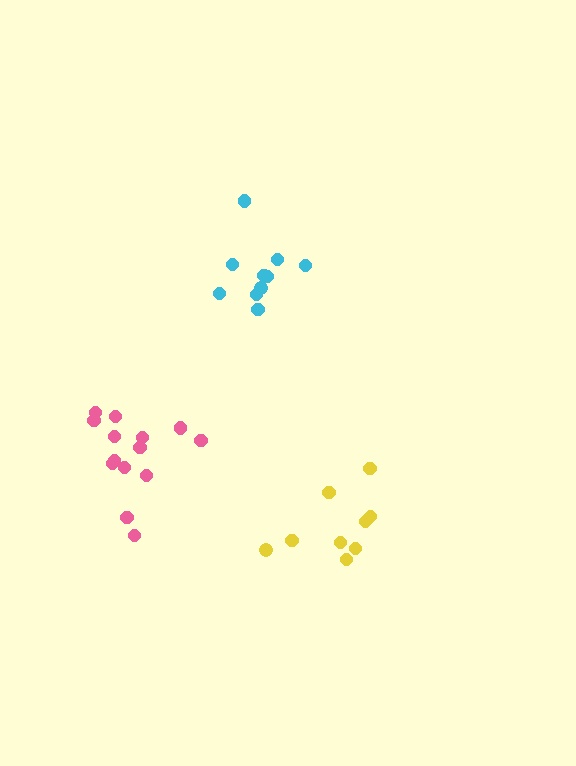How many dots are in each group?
Group 1: 14 dots, Group 2: 10 dots, Group 3: 9 dots (33 total).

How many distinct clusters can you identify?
There are 3 distinct clusters.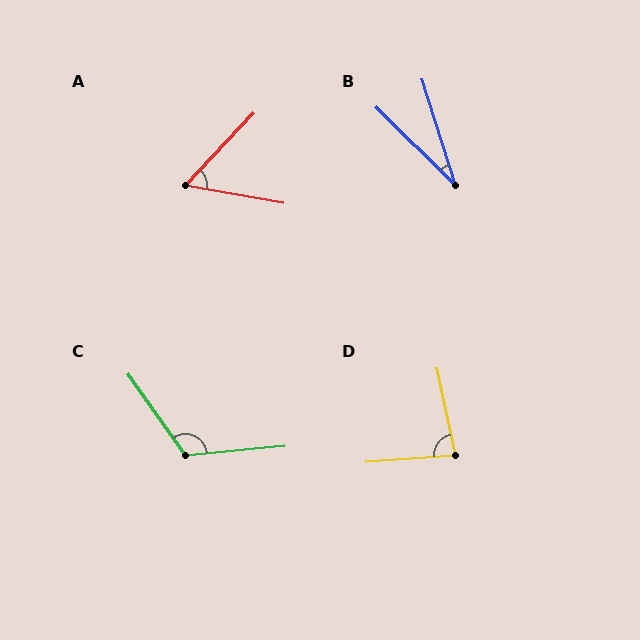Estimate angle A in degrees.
Approximately 57 degrees.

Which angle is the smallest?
B, at approximately 28 degrees.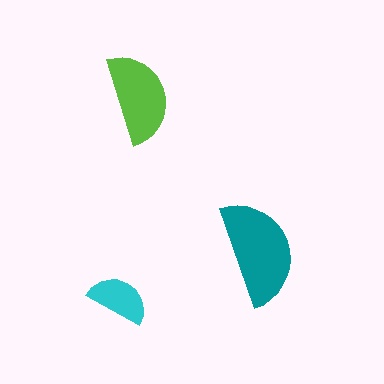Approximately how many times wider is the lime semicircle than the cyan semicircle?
About 1.5 times wider.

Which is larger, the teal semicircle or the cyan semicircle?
The teal one.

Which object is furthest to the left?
The cyan semicircle is leftmost.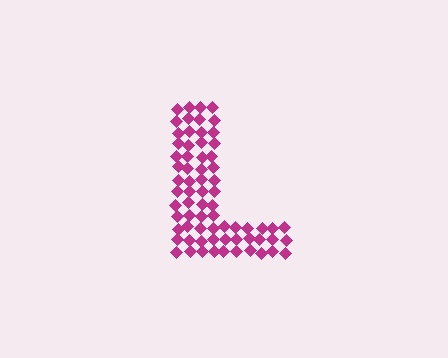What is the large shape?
The large shape is the letter L.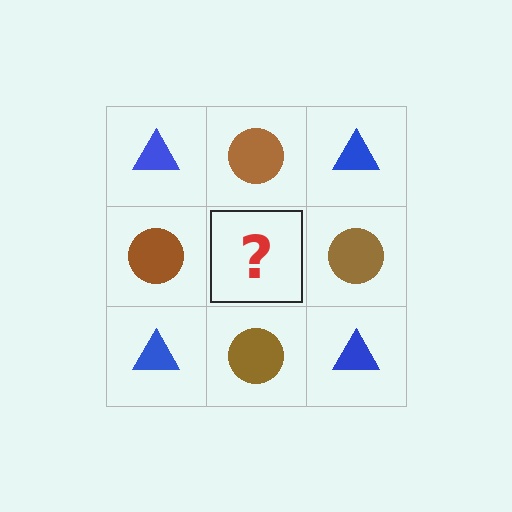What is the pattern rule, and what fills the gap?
The rule is that it alternates blue triangle and brown circle in a checkerboard pattern. The gap should be filled with a blue triangle.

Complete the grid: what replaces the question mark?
The question mark should be replaced with a blue triangle.